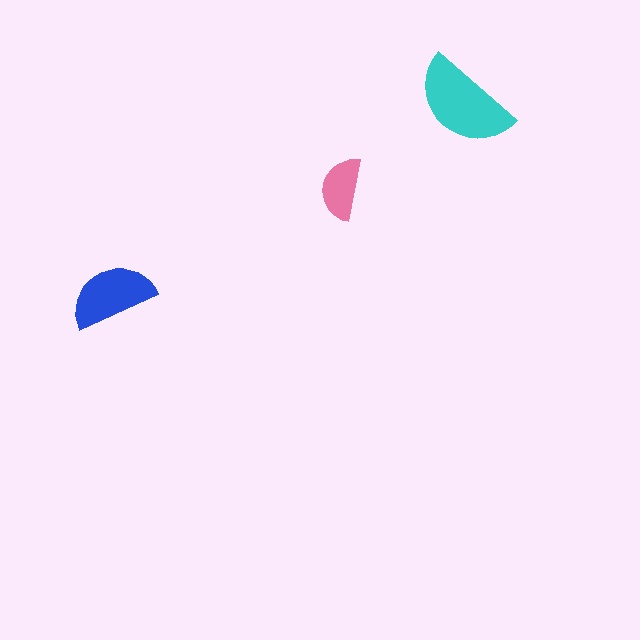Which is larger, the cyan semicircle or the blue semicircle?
The cyan one.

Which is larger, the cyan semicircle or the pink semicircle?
The cyan one.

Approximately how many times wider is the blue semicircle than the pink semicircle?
About 1.5 times wider.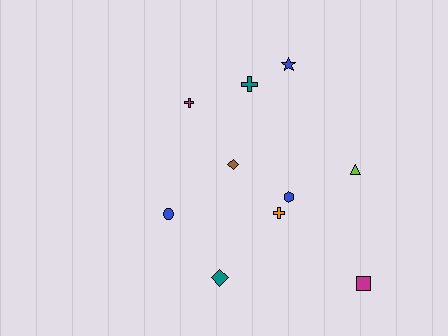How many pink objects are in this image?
There are no pink objects.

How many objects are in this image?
There are 10 objects.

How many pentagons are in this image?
There are no pentagons.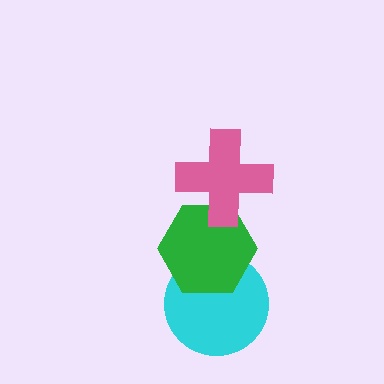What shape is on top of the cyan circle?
The green hexagon is on top of the cyan circle.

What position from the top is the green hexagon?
The green hexagon is 2nd from the top.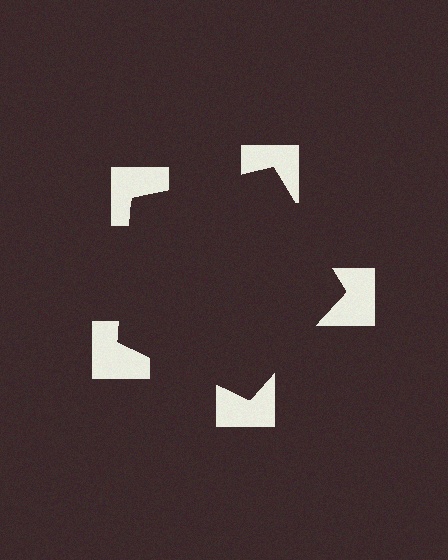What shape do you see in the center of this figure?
An illusory pentagon — its edges are inferred from the aligned wedge cuts in the notched squares, not physically drawn.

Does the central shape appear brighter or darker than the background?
It typically appears slightly darker than the background, even though no actual brightness change is drawn.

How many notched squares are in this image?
There are 5 — one at each vertex of the illusory pentagon.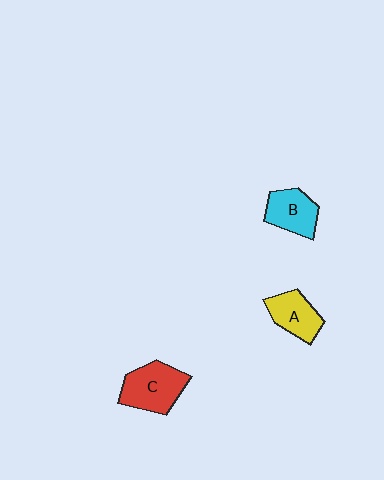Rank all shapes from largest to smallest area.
From largest to smallest: C (red), B (cyan), A (yellow).